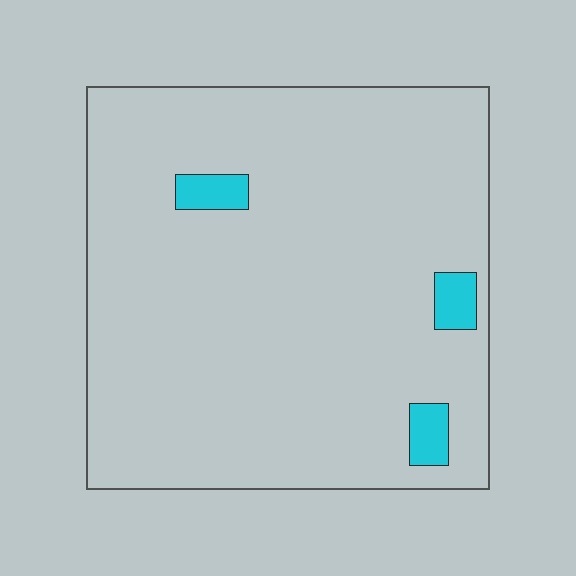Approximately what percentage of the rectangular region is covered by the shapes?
Approximately 5%.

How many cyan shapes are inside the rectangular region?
3.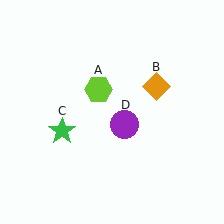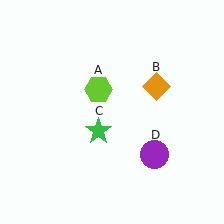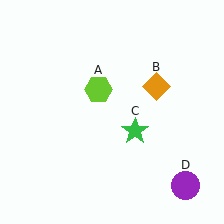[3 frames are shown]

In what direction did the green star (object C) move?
The green star (object C) moved right.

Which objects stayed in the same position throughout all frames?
Lime hexagon (object A) and orange diamond (object B) remained stationary.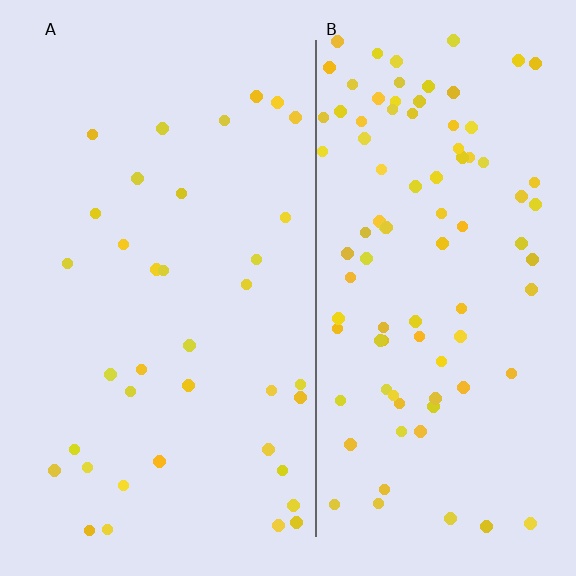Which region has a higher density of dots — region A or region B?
B (the right).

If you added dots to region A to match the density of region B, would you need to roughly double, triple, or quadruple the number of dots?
Approximately triple.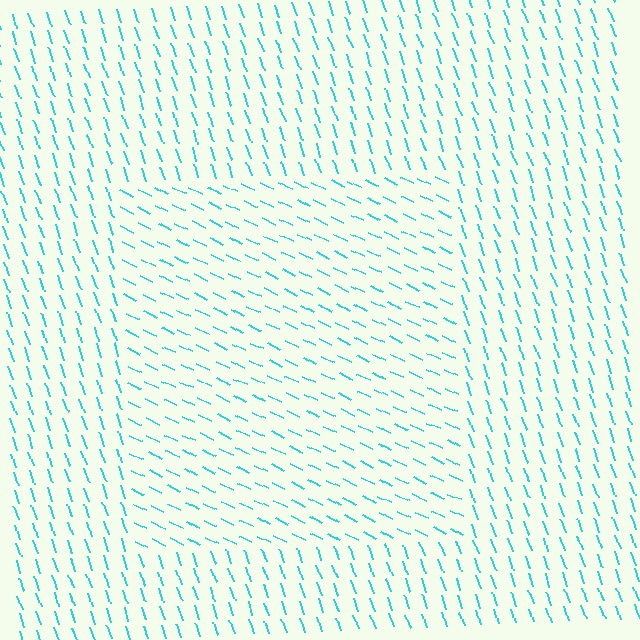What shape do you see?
I see a rectangle.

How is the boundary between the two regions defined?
The boundary is defined purely by a change in line orientation (approximately 45 degrees difference). All lines are the same color and thickness.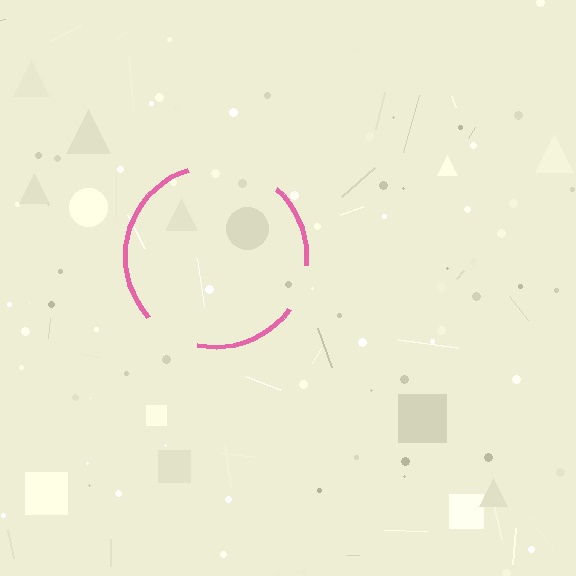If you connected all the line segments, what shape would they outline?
They would outline a circle.